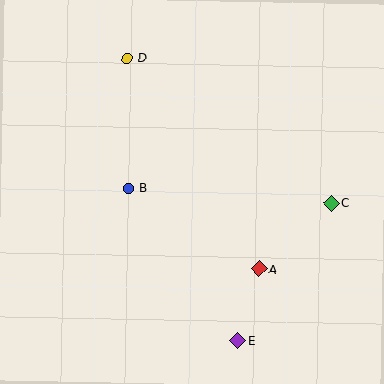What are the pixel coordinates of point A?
Point A is at (259, 269).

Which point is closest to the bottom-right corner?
Point E is closest to the bottom-right corner.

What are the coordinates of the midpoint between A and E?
The midpoint between A and E is at (248, 305).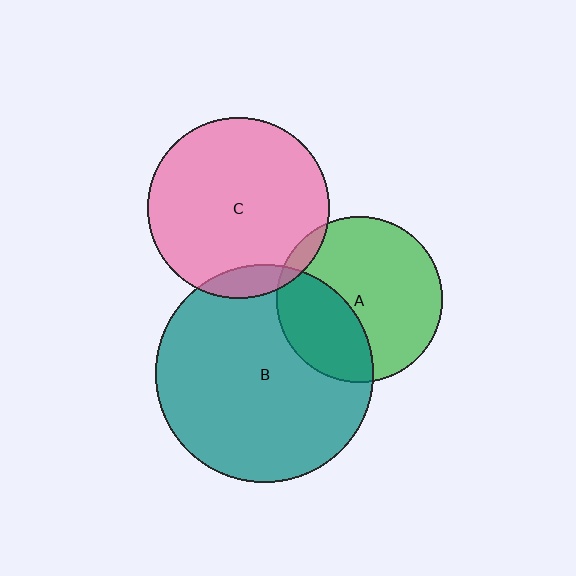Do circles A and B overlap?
Yes.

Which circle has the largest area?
Circle B (teal).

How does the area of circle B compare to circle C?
Approximately 1.4 times.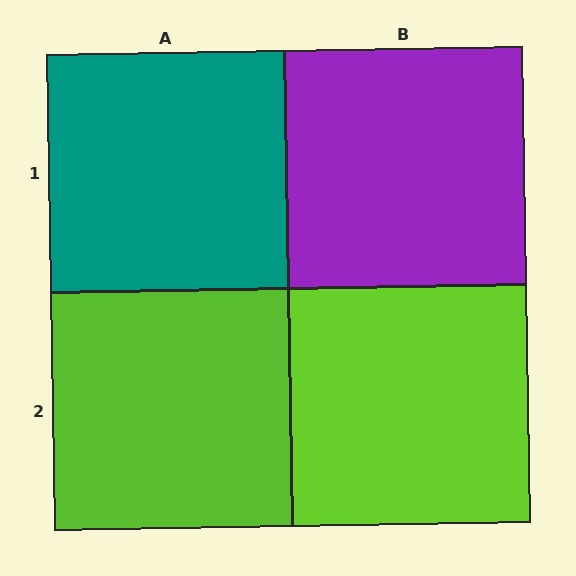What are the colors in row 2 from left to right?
Lime, lime.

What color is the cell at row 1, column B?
Purple.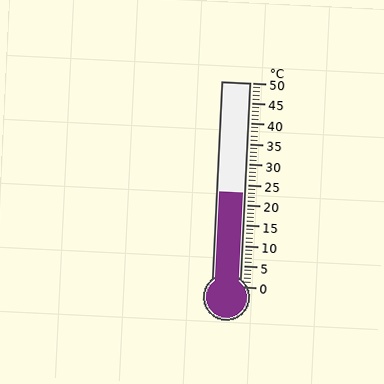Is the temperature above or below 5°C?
The temperature is above 5°C.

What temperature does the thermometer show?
The thermometer shows approximately 23°C.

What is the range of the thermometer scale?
The thermometer scale ranges from 0°C to 50°C.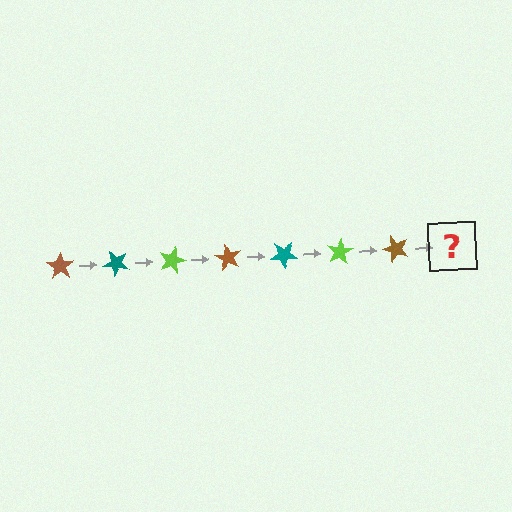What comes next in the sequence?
The next element should be a teal star, rotated 315 degrees from the start.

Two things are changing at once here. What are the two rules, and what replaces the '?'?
The two rules are that it rotates 45 degrees each step and the color cycles through brown, teal, and lime. The '?' should be a teal star, rotated 315 degrees from the start.